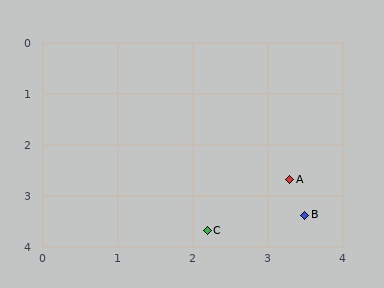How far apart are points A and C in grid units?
Points A and C are about 1.5 grid units apart.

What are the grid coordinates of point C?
Point C is at approximately (2.2, 3.7).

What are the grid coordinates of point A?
Point A is at approximately (3.3, 2.7).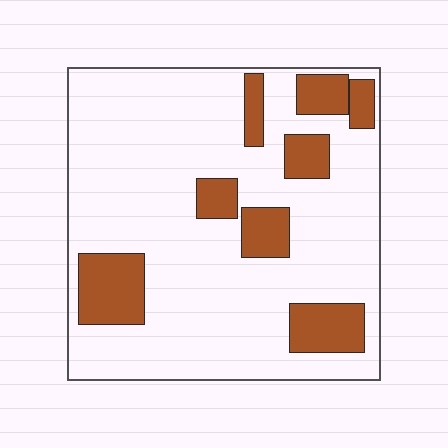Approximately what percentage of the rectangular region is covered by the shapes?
Approximately 20%.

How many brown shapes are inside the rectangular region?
8.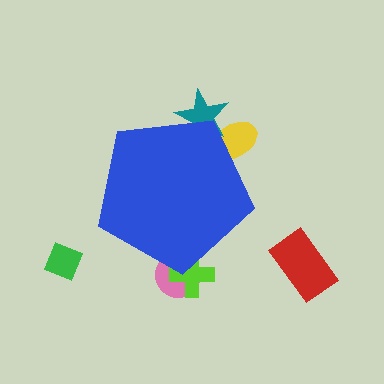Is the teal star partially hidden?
Yes, the teal star is partially hidden behind the blue pentagon.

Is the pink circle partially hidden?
Yes, the pink circle is partially hidden behind the blue pentagon.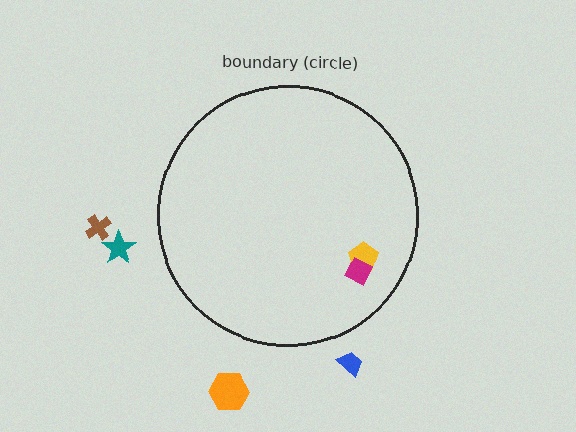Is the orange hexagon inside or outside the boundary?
Outside.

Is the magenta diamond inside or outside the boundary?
Inside.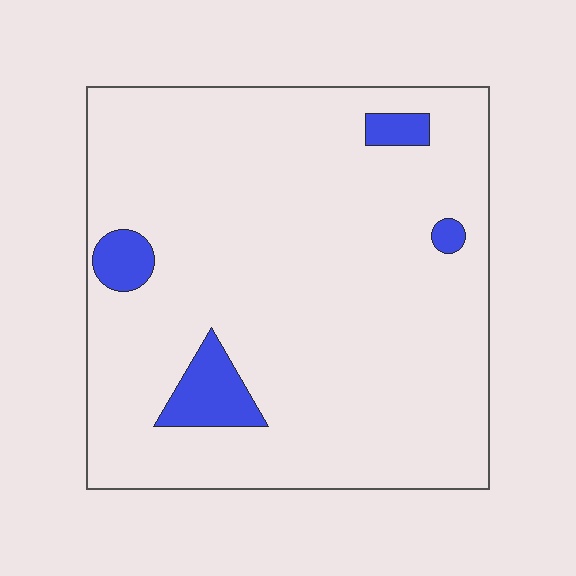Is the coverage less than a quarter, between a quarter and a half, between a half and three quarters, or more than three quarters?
Less than a quarter.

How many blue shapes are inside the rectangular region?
4.